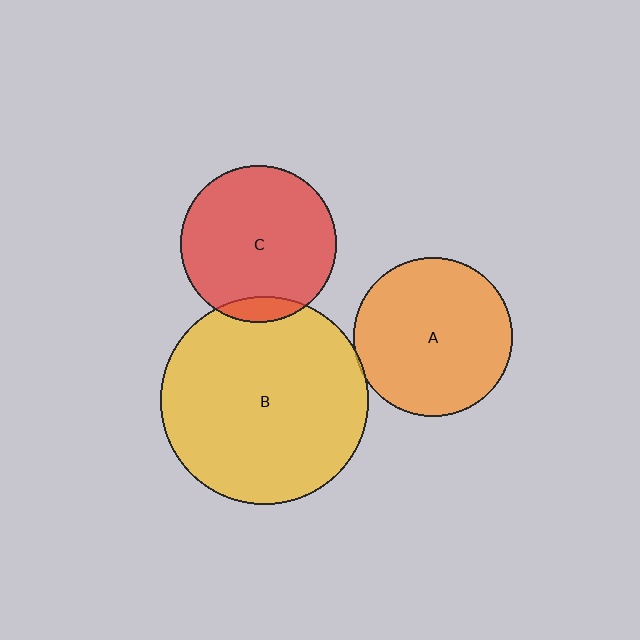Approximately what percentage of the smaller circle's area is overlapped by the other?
Approximately 5%.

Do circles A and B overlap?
Yes.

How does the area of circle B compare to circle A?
Approximately 1.7 times.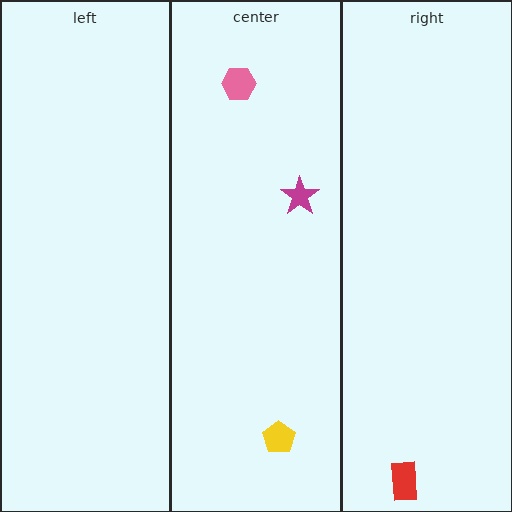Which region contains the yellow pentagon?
The center region.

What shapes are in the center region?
The magenta star, the yellow pentagon, the pink hexagon.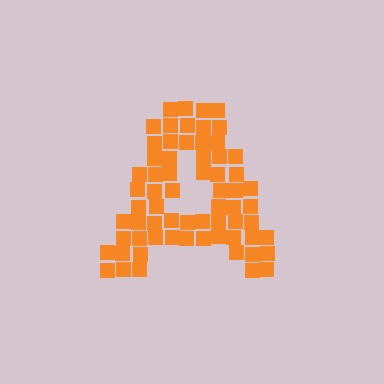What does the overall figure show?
The overall figure shows the letter A.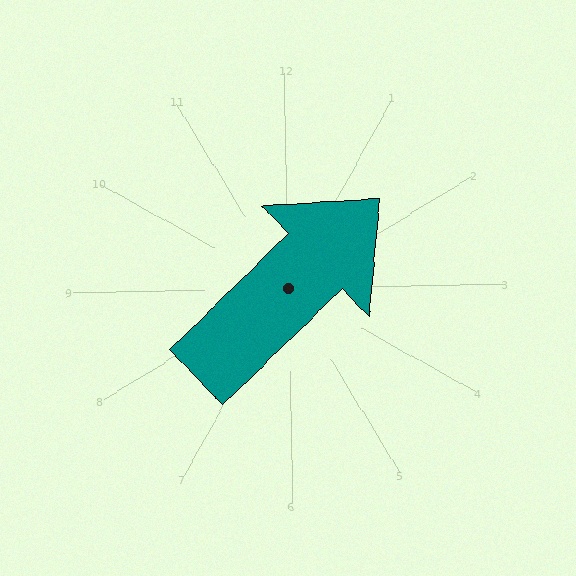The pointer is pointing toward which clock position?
Roughly 2 o'clock.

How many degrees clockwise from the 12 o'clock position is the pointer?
Approximately 47 degrees.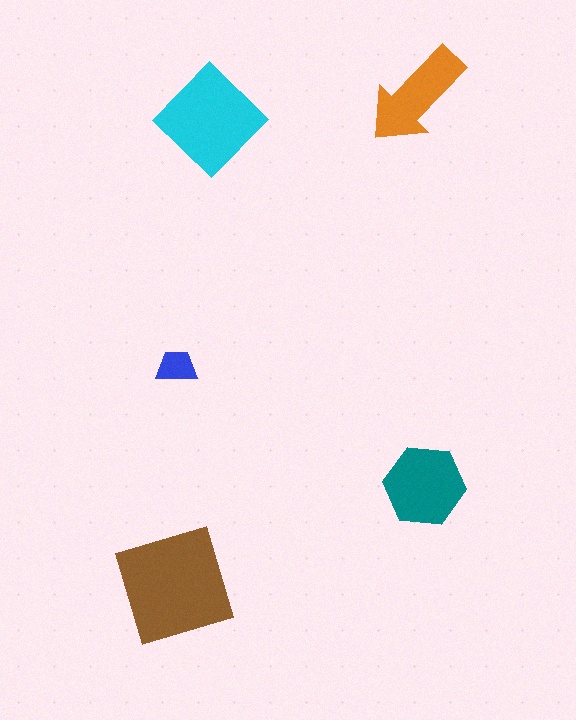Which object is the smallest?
The blue trapezoid.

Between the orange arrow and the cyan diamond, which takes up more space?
The cyan diamond.